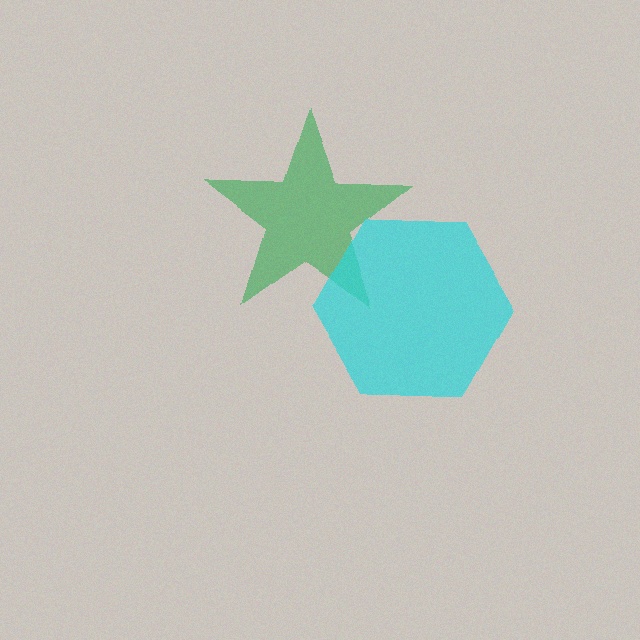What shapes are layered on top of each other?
The layered shapes are: a green star, a cyan hexagon.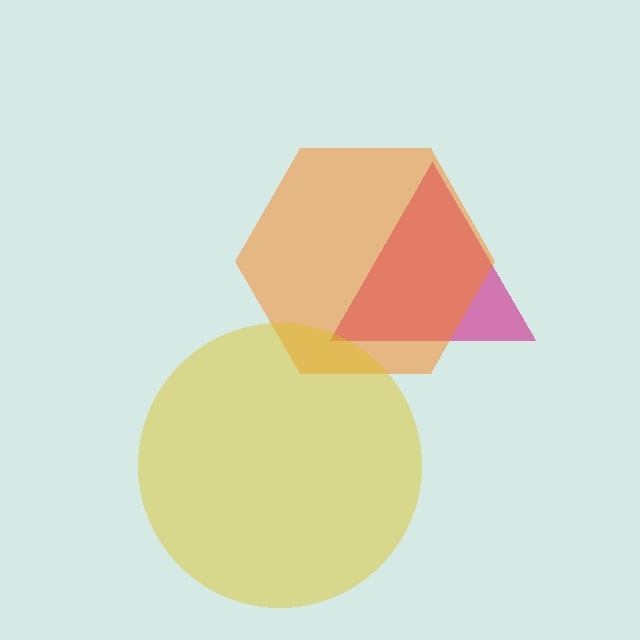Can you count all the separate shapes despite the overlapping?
Yes, there are 3 separate shapes.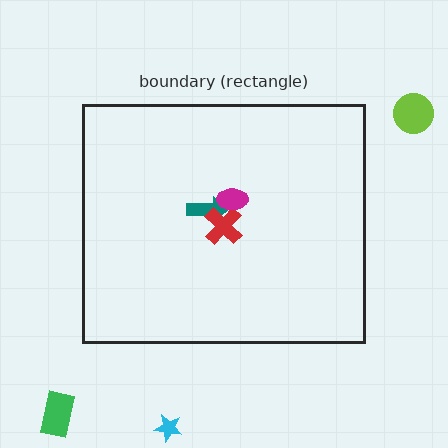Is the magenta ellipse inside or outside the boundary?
Inside.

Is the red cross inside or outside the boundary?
Inside.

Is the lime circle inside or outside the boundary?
Outside.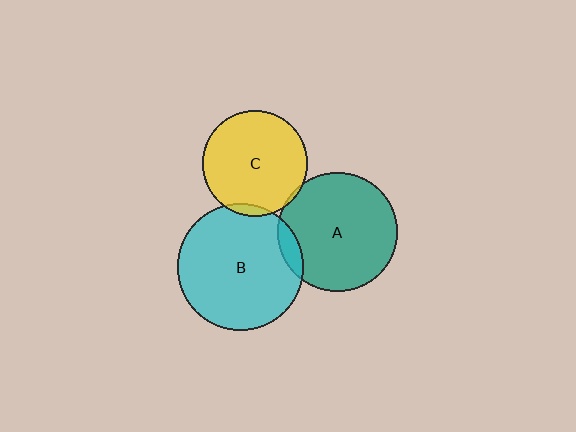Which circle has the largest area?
Circle B (cyan).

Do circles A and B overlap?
Yes.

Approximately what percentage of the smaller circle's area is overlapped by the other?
Approximately 10%.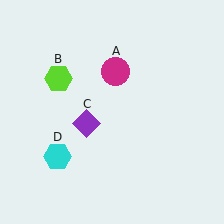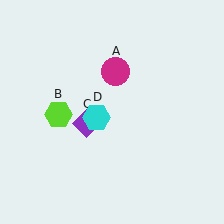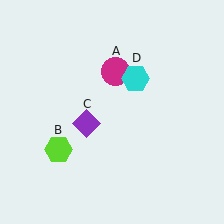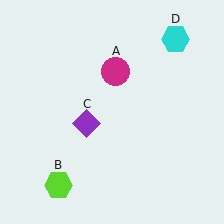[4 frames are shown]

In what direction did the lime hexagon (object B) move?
The lime hexagon (object B) moved down.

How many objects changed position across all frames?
2 objects changed position: lime hexagon (object B), cyan hexagon (object D).